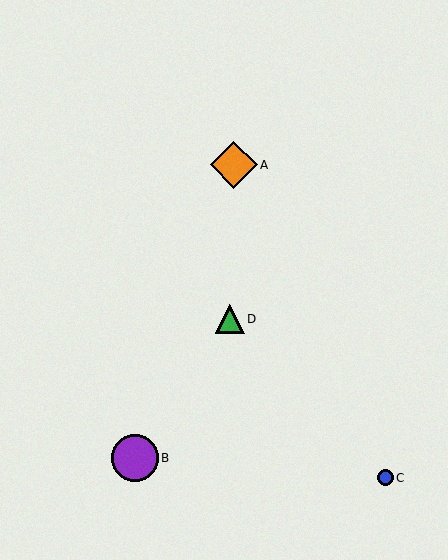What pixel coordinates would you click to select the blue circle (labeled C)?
Click at (385, 478) to select the blue circle C.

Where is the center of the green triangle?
The center of the green triangle is at (230, 319).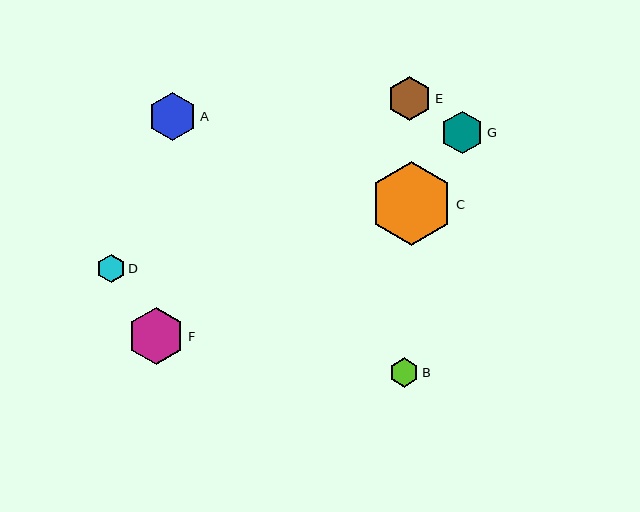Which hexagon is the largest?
Hexagon C is the largest with a size of approximately 83 pixels.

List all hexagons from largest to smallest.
From largest to smallest: C, F, A, E, G, B, D.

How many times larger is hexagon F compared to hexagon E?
Hexagon F is approximately 1.3 times the size of hexagon E.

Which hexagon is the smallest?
Hexagon D is the smallest with a size of approximately 28 pixels.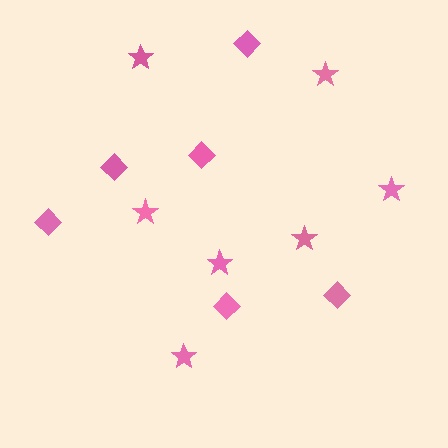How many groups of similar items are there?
There are 2 groups: one group of diamonds (6) and one group of stars (7).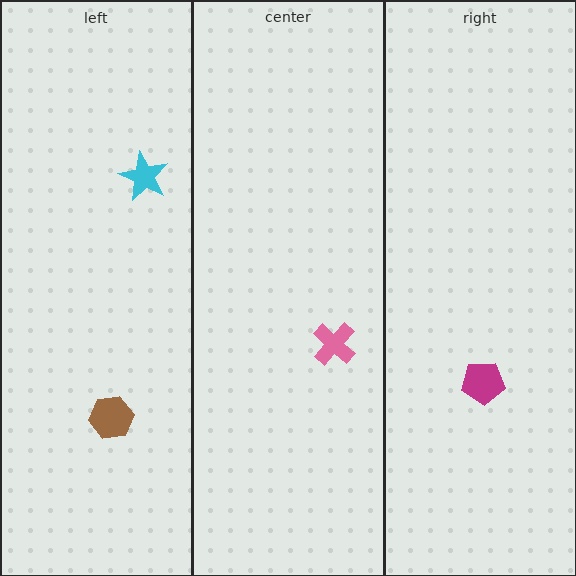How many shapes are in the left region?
2.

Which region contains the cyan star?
The left region.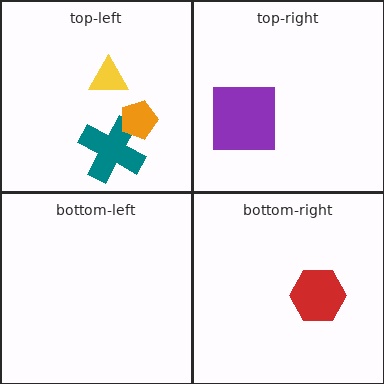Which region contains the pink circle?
The top-right region.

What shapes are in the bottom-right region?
The red hexagon.